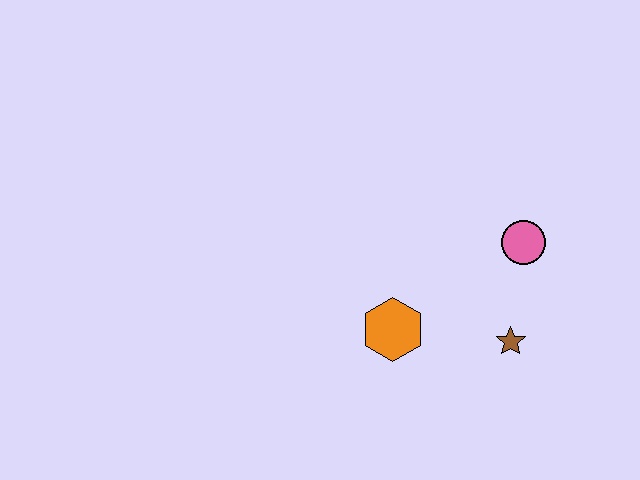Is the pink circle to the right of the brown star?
Yes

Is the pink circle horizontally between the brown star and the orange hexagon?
No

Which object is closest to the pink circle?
The brown star is closest to the pink circle.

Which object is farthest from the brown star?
The orange hexagon is farthest from the brown star.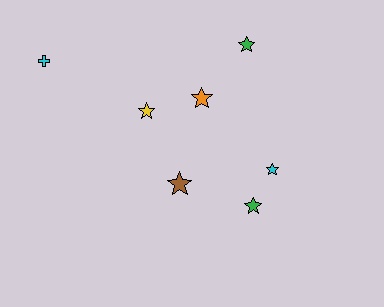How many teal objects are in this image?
There are no teal objects.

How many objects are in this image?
There are 7 objects.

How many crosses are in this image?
There is 1 cross.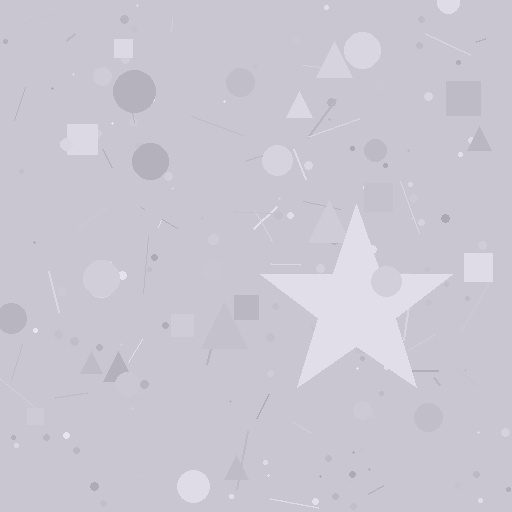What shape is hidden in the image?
A star is hidden in the image.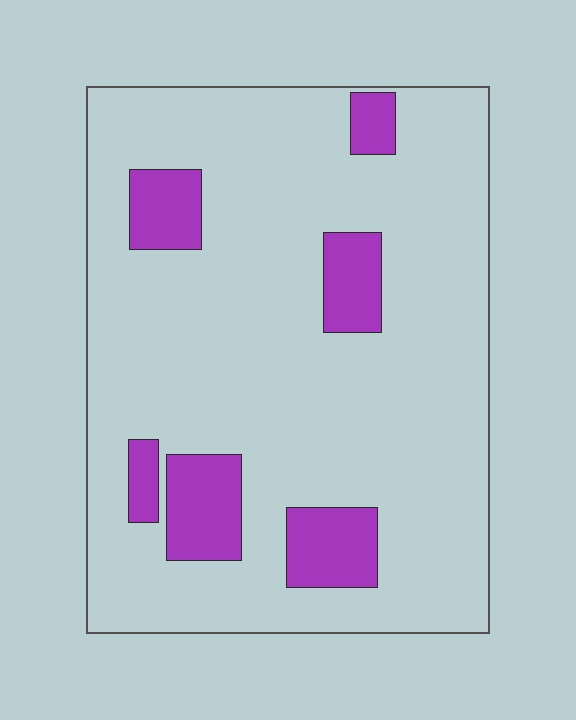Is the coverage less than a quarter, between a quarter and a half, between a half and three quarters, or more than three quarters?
Less than a quarter.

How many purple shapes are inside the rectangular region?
6.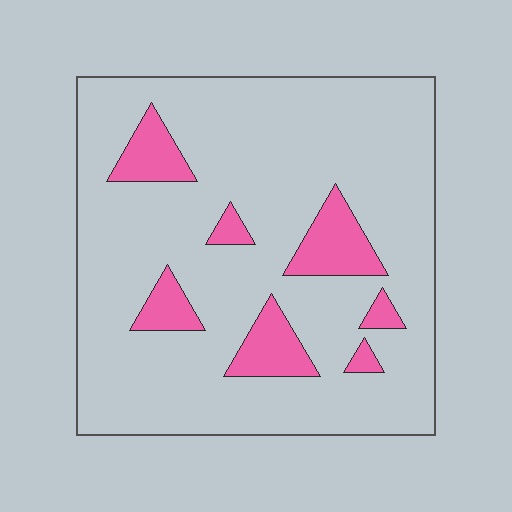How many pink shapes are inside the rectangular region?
7.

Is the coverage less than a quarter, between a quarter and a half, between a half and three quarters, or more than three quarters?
Less than a quarter.